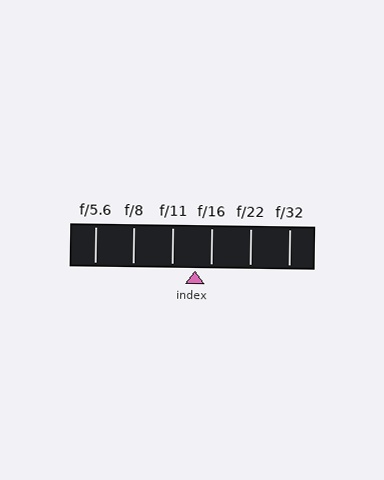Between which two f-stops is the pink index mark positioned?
The index mark is between f/11 and f/16.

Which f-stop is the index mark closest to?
The index mark is closest to f/16.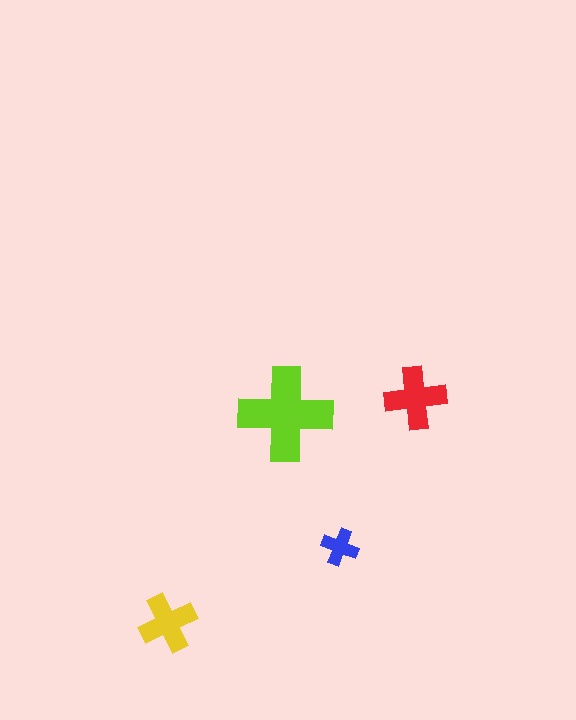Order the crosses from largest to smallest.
the lime one, the red one, the yellow one, the blue one.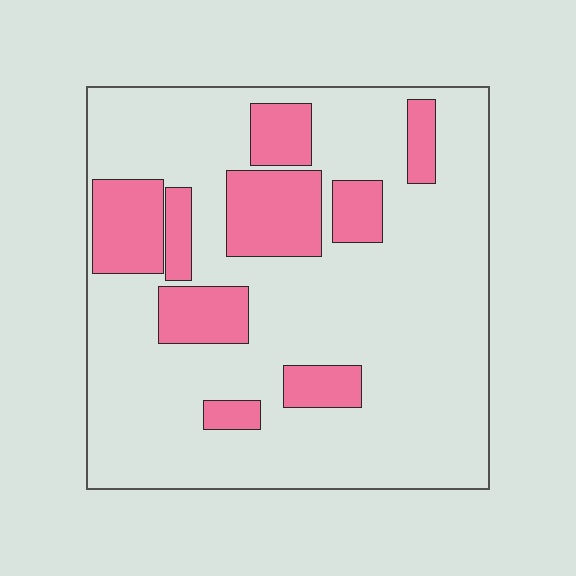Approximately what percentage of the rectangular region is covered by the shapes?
Approximately 25%.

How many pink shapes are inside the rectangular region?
9.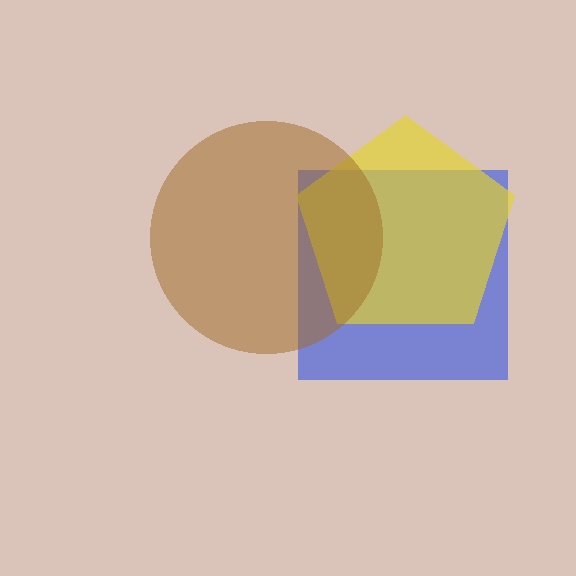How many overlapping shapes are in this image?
There are 3 overlapping shapes in the image.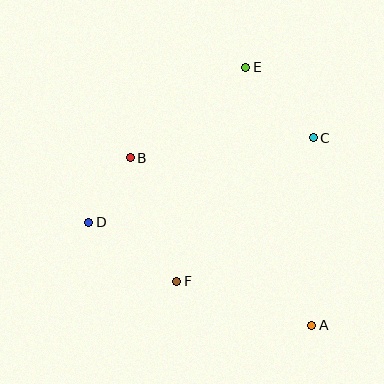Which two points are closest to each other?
Points B and D are closest to each other.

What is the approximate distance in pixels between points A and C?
The distance between A and C is approximately 187 pixels.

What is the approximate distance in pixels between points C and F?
The distance between C and F is approximately 198 pixels.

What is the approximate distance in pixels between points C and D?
The distance between C and D is approximately 240 pixels.